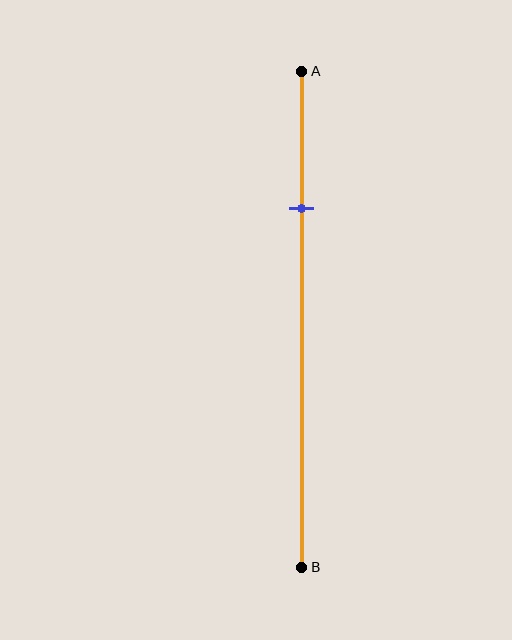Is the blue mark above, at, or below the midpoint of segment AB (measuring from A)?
The blue mark is above the midpoint of segment AB.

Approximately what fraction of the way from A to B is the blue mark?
The blue mark is approximately 30% of the way from A to B.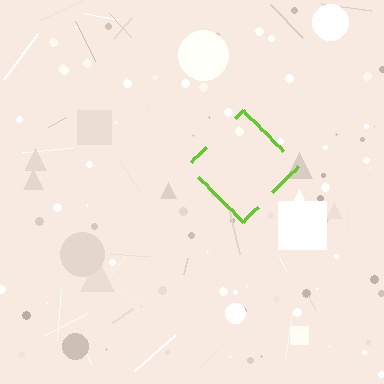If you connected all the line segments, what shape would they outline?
They would outline a diamond.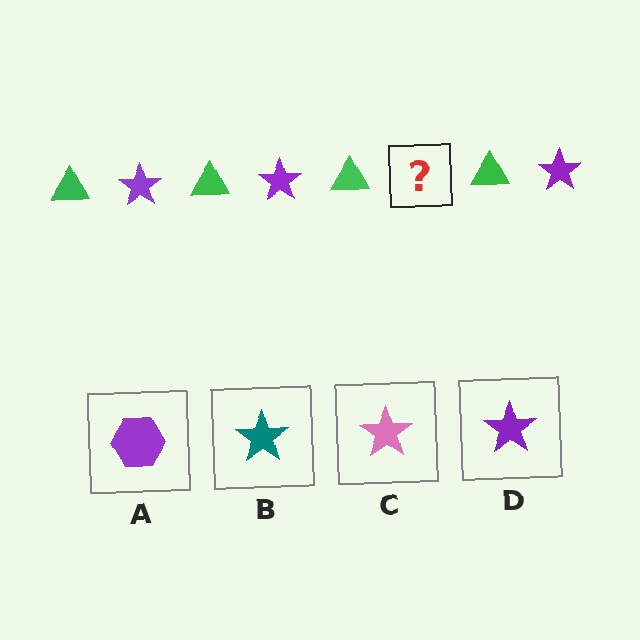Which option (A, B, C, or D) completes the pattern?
D.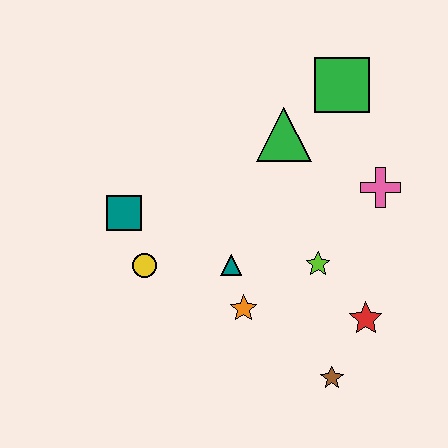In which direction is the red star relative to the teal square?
The red star is to the right of the teal square.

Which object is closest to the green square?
The green triangle is closest to the green square.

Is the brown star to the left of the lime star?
No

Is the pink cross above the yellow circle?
Yes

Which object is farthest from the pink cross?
The teal square is farthest from the pink cross.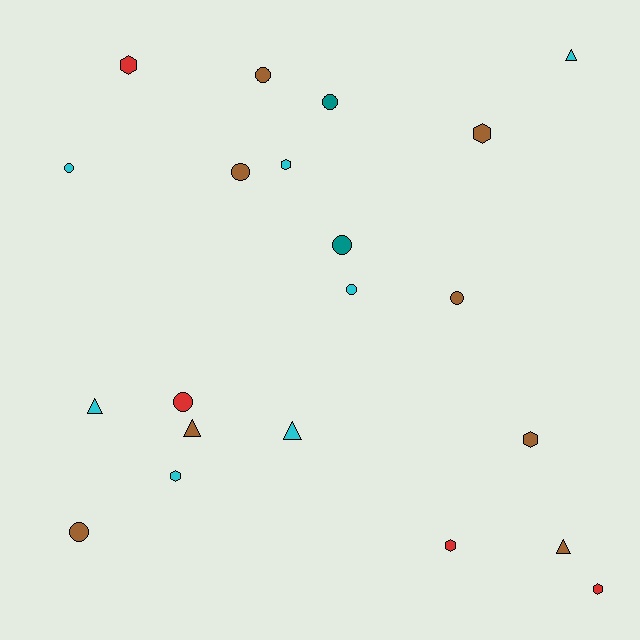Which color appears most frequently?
Brown, with 8 objects.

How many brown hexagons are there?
There are 2 brown hexagons.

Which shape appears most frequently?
Circle, with 9 objects.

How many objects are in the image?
There are 21 objects.